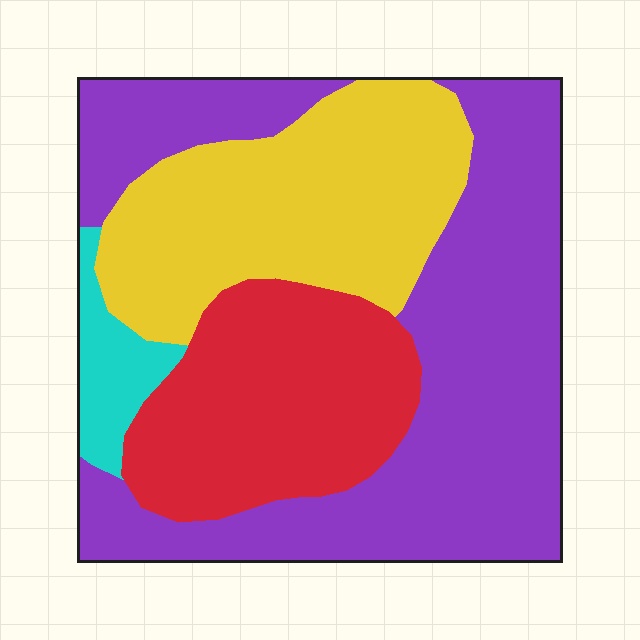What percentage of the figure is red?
Red takes up about one fifth (1/5) of the figure.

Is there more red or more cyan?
Red.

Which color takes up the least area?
Cyan, at roughly 5%.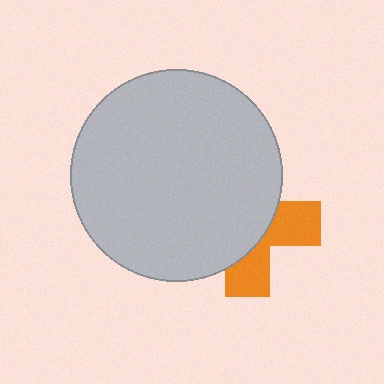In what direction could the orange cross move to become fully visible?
The orange cross could move right. That would shift it out from behind the light gray circle entirely.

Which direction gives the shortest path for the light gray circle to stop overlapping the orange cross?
Moving left gives the shortest separation.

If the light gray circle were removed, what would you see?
You would see the complete orange cross.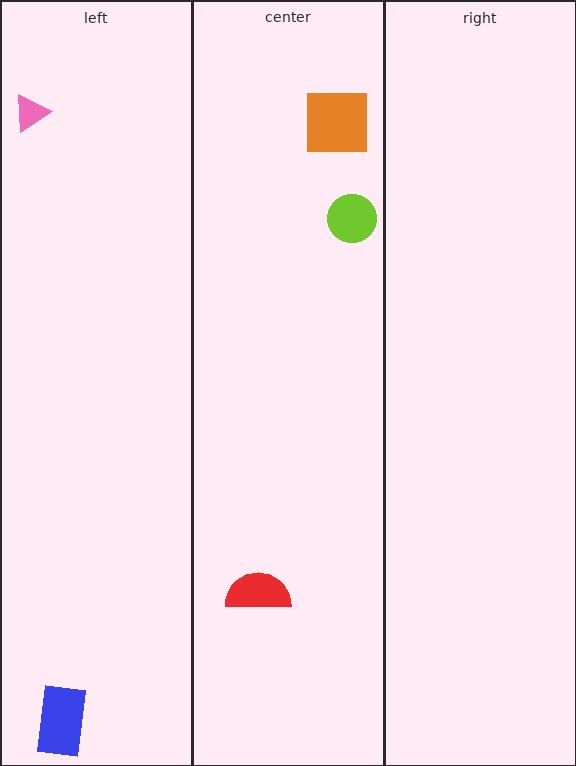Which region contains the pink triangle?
The left region.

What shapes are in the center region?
The orange square, the lime circle, the red semicircle.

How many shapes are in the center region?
3.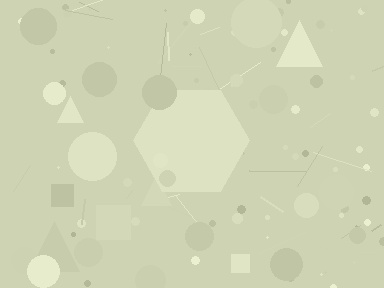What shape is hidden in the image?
A hexagon is hidden in the image.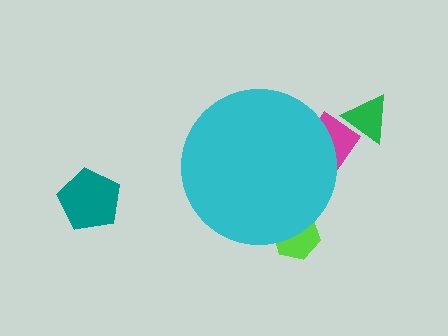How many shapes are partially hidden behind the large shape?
2 shapes are partially hidden.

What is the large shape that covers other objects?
A cyan circle.